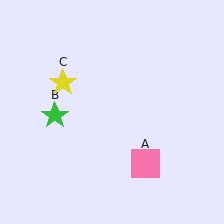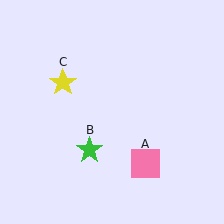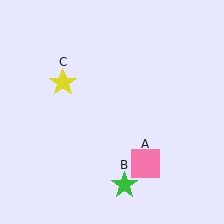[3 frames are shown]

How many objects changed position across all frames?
1 object changed position: green star (object B).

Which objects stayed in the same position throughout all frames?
Pink square (object A) and yellow star (object C) remained stationary.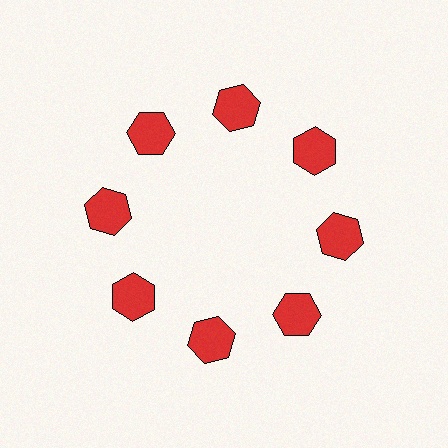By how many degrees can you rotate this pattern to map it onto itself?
The pattern maps onto itself every 45 degrees of rotation.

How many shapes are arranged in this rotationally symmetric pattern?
There are 8 shapes, arranged in 8 groups of 1.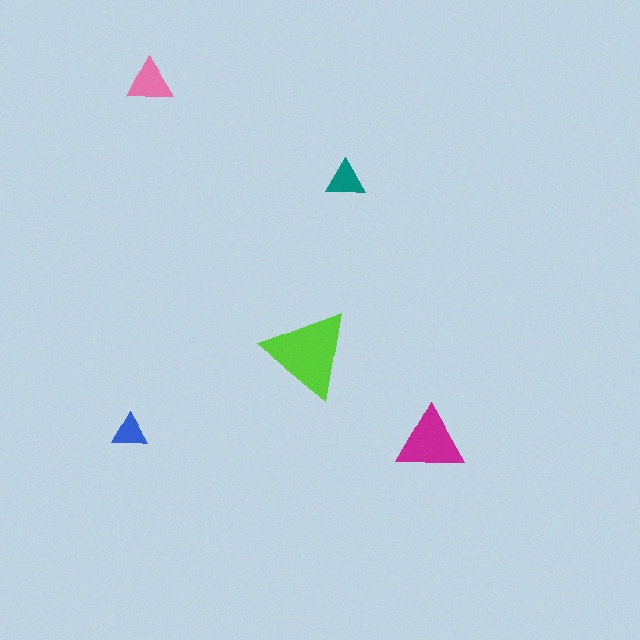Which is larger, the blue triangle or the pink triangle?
The pink one.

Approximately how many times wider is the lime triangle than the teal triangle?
About 2 times wider.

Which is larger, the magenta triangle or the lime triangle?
The lime one.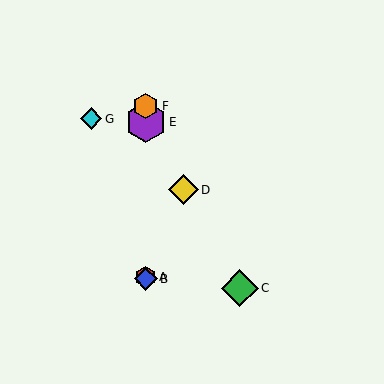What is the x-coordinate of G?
Object G is at x≈91.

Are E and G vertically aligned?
No, E is at x≈146 and G is at x≈91.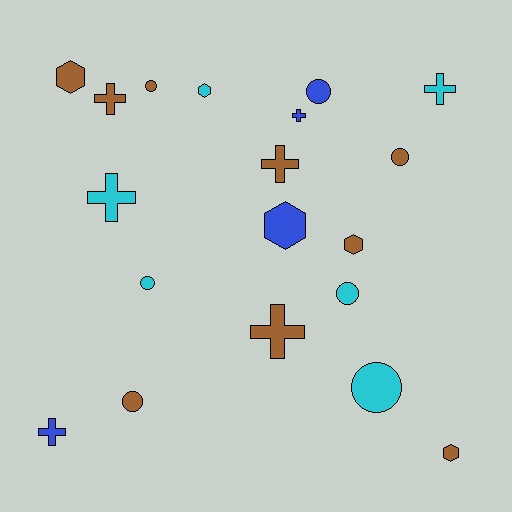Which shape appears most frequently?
Circle, with 7 objects.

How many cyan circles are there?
There are 3 cyan circles.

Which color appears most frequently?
Brown, with 9 objects.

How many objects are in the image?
There are 19 objects.